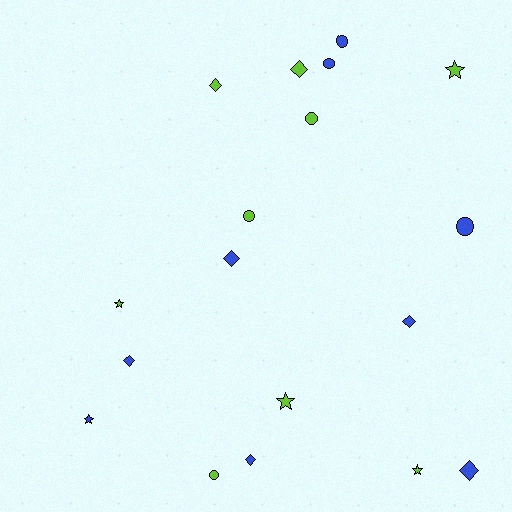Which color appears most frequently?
Blue, with 9 objects.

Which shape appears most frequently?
Diamond, with 7 objects.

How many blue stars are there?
There is 1 blue star.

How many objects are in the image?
There are 18 objects.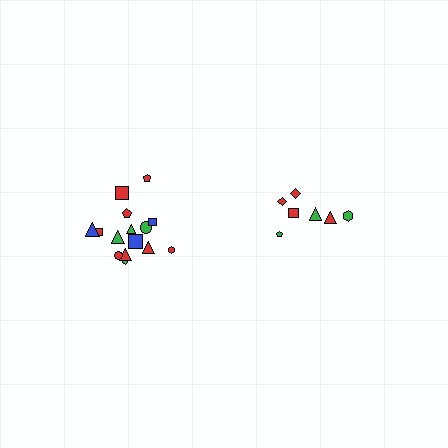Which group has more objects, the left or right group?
The left group.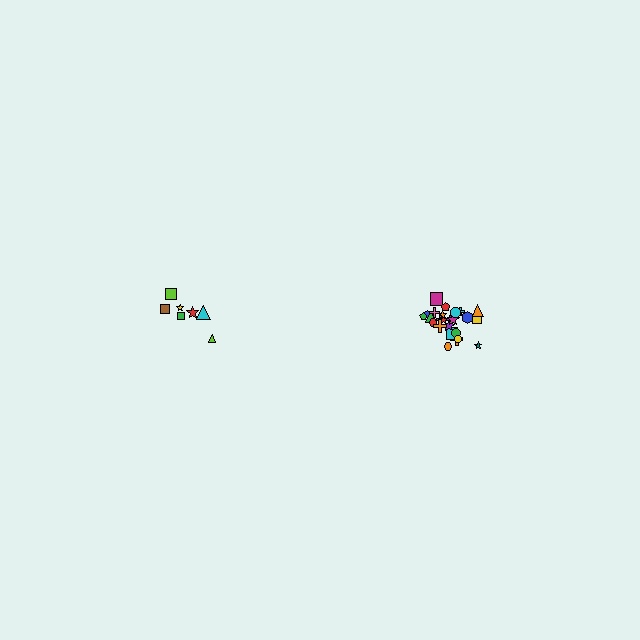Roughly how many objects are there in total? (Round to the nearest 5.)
Roughly 30 objects in total.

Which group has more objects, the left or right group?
The right group.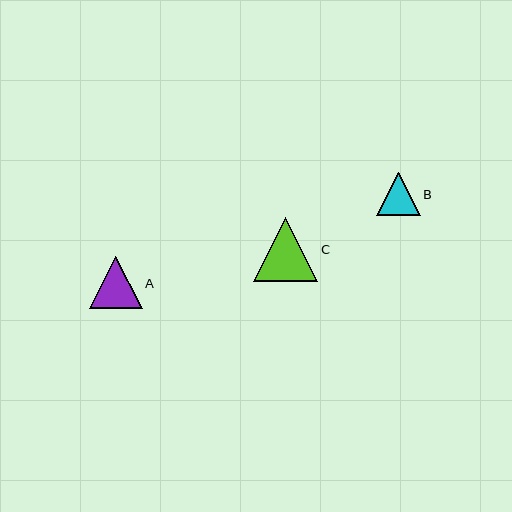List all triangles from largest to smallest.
From largest to smallest: C, A, B.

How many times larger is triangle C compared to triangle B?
Triangle C is approximately 1.5 times the size of triangle B.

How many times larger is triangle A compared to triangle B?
Triangle A is approximately 1.2 times the size of triangle B.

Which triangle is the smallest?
Triangle B is the smallest with a size of approximately 43 pixels.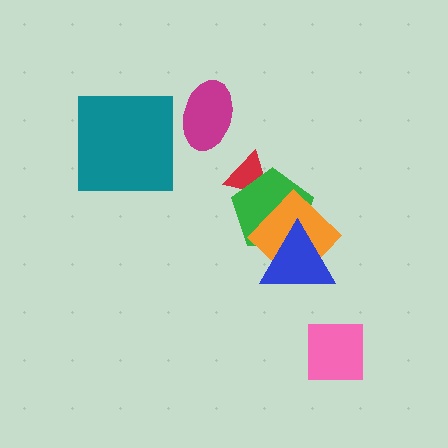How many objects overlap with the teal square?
0 objects overlap with the teal square.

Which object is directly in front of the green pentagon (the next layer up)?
The orange diamond is directly in front of the green pentagon.